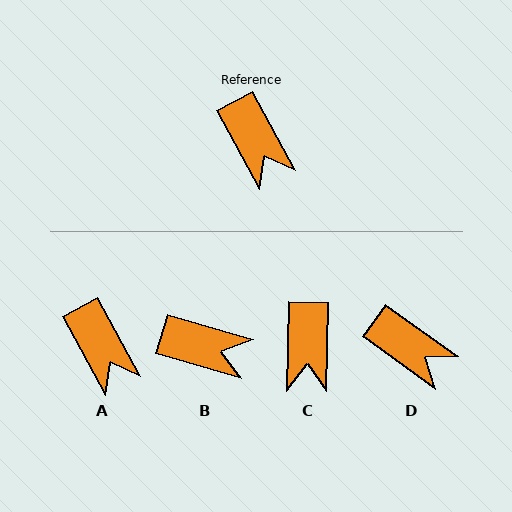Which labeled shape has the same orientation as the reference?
A.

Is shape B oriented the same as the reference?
No, it is off by about 45 degrees.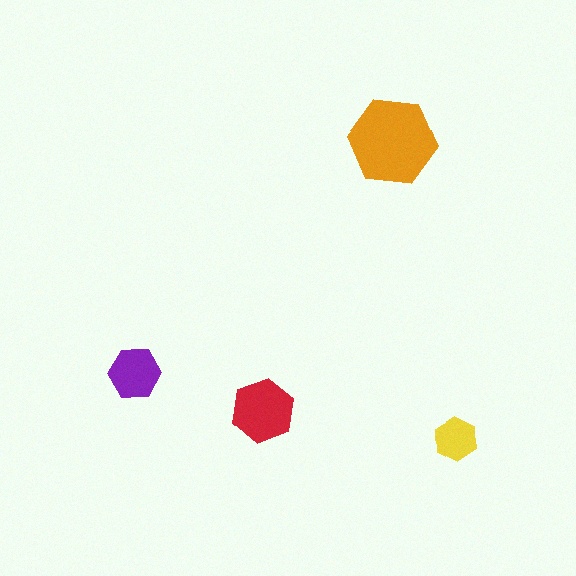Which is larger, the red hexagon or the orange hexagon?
The orange one.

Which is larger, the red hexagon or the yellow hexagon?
The red one.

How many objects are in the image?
There are 4 objects in the image.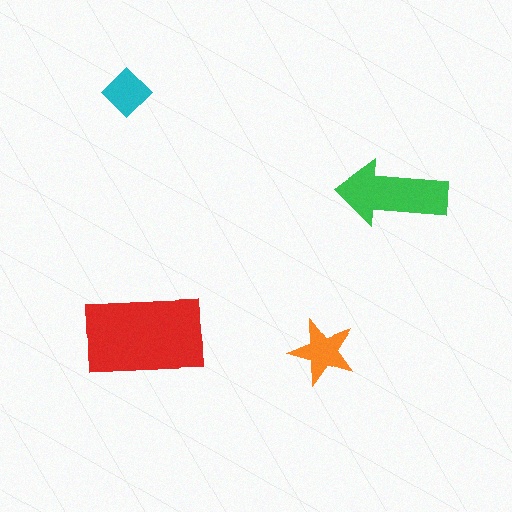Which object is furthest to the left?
The cyan diamond is leftmost.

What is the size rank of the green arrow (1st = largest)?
2nd.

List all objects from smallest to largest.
The cyan diamond, the orange star, the green arrow, the red rectangle.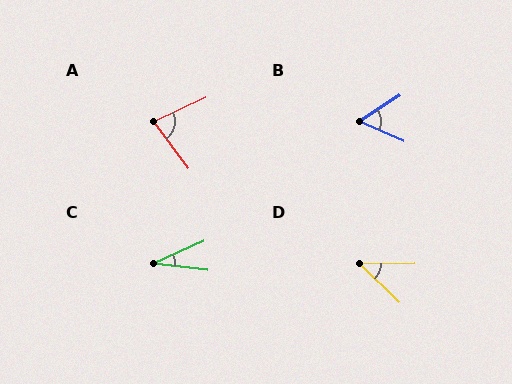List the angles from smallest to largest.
C (30°), D (45°), B (57°), A (78°).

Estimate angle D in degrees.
Approximately 45 degrees.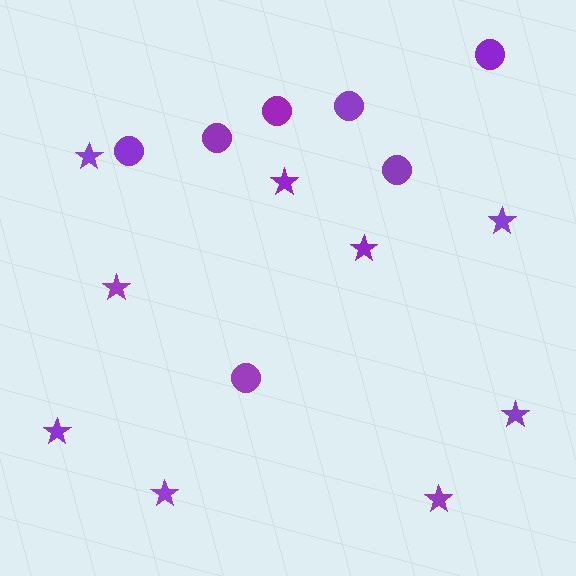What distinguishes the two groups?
There are 2 groups: one group of circles (7) and one group of stars (9).